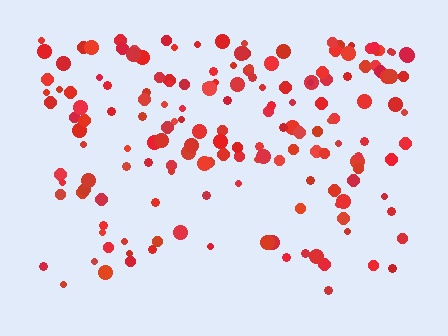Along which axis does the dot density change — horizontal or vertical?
Vertical.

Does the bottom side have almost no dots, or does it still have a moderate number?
Still a moderate number, just noticeably fewer than the top.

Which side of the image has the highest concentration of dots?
The top.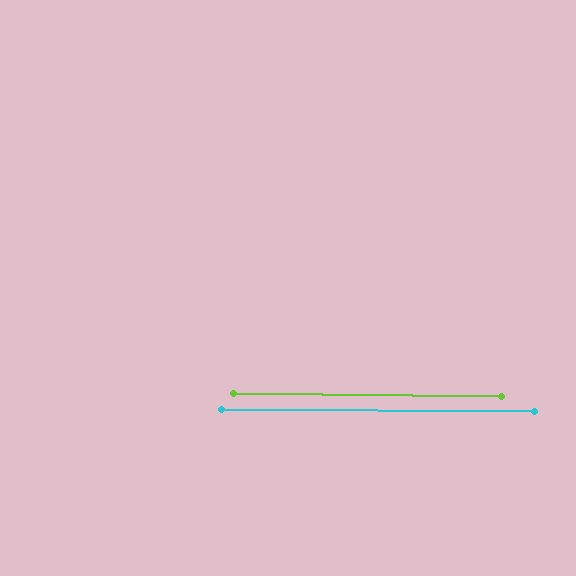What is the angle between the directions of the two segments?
Approximately 0 degrees.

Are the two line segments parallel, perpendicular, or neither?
Parallel — their directions differ by only 0.3°.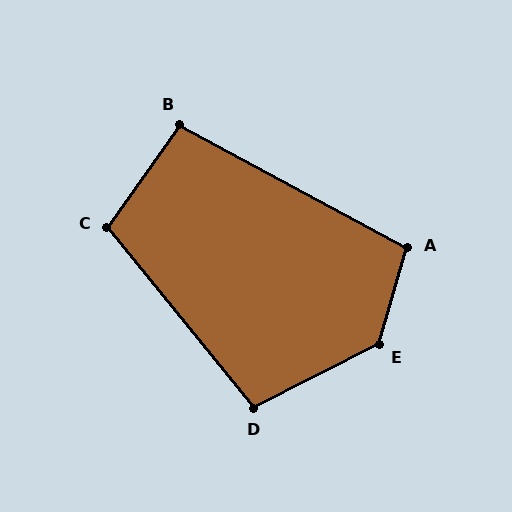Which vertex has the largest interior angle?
E, at approximately 133 degrees.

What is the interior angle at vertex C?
Approximately 106 degrees (obtuse).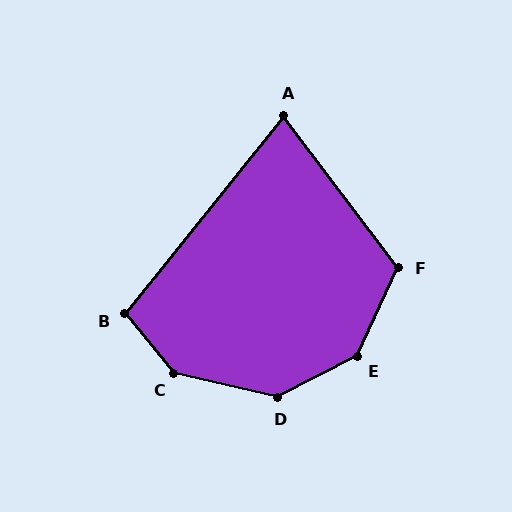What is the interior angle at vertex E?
Approximately 142 degrees (obtuse).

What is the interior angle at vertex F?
Approximately 118 degrees (obtuse).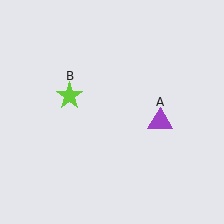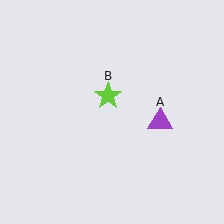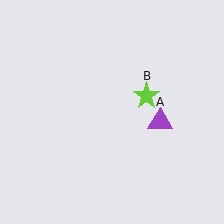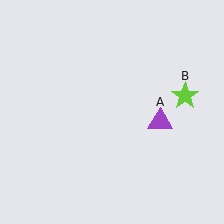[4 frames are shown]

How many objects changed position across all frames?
1 object changed position: lime star (object B).